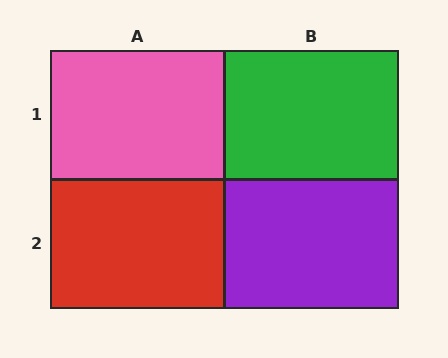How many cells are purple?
1 cell is purple.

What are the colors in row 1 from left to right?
Pink, green.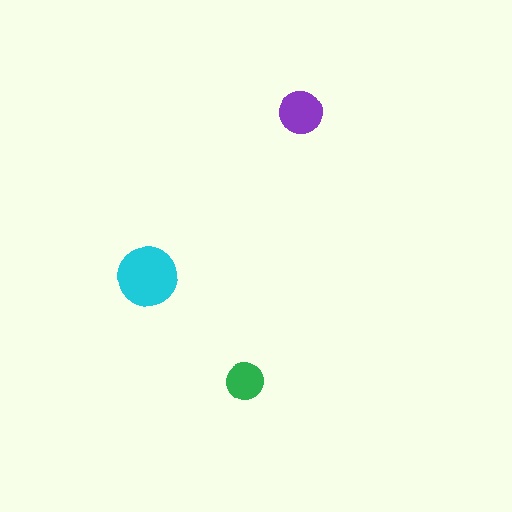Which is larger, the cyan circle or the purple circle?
The cyan one.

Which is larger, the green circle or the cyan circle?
The cyan one.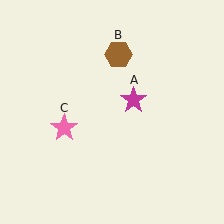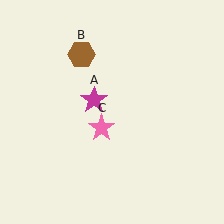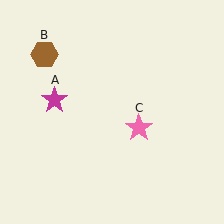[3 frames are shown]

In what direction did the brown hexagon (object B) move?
The brown hexagon (object B) moved left.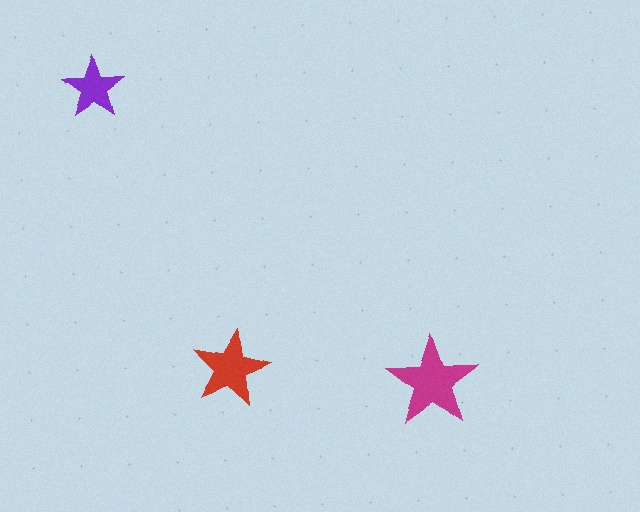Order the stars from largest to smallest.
the magenta one, the red one, the purple one.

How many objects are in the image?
There are 3 objects in the image.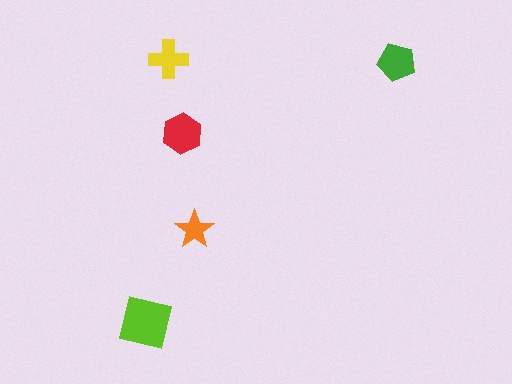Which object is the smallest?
The orange star.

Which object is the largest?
The lime square.